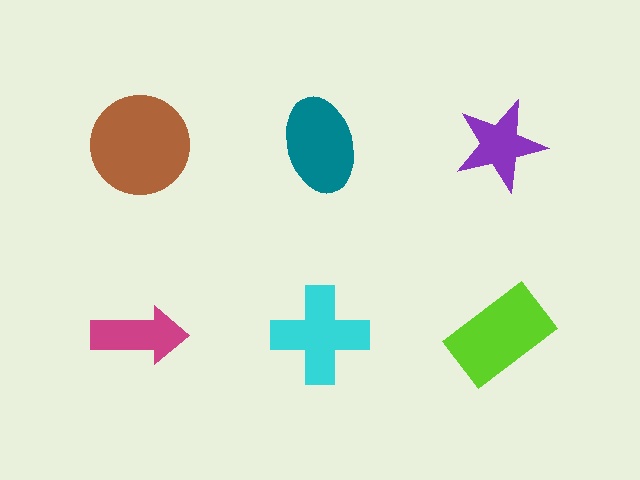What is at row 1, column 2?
A teal ellipse.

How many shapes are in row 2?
3 shapes.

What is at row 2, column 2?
A cyan cross.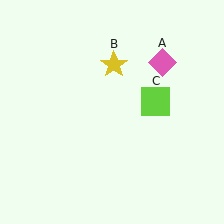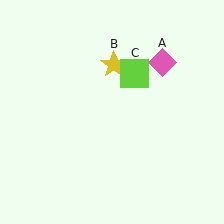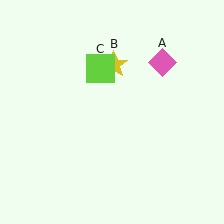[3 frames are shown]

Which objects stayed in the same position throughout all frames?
Pink diamond (object A) and yellow star (object B) remained stationary.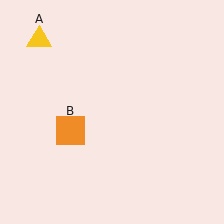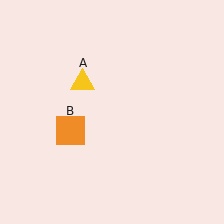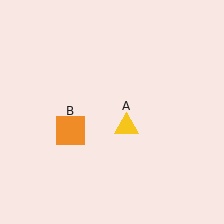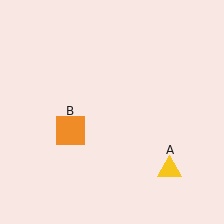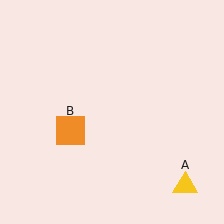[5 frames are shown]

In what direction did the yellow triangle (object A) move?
The yellow triangle (object A) moved down and to the right.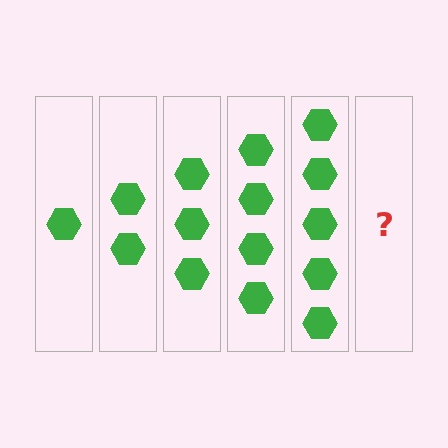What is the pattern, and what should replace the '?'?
The pattern is that each step adds one more hexagon. The '?' should be 6 hexagons.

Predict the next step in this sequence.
The next step is 6 hexagons.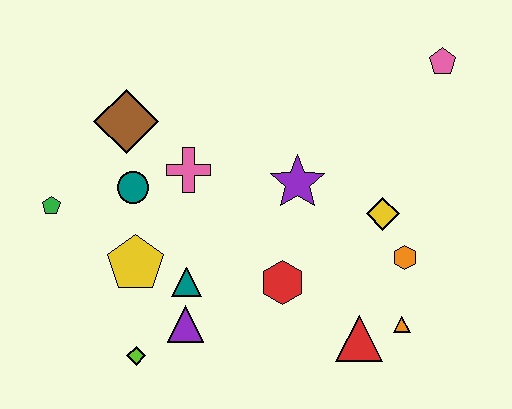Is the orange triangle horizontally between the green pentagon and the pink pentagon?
Yes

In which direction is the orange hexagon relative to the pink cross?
The orange hexagon is to the right of the pink cross.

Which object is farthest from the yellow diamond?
The green pentagon is farthest from the yellow diamond.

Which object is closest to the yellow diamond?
The orange hexagon is closest to the yellow diamond.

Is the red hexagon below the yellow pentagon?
Yes